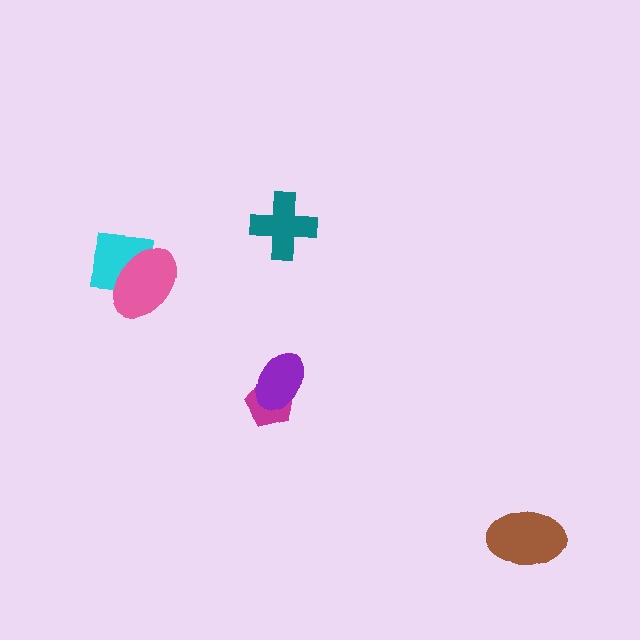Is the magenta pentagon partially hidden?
Yes, it is partially covered by another shape.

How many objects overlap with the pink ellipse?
1 object overlaps with the pink ellipse.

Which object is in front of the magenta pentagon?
The purple ellipse is in front of the magenta pentagon.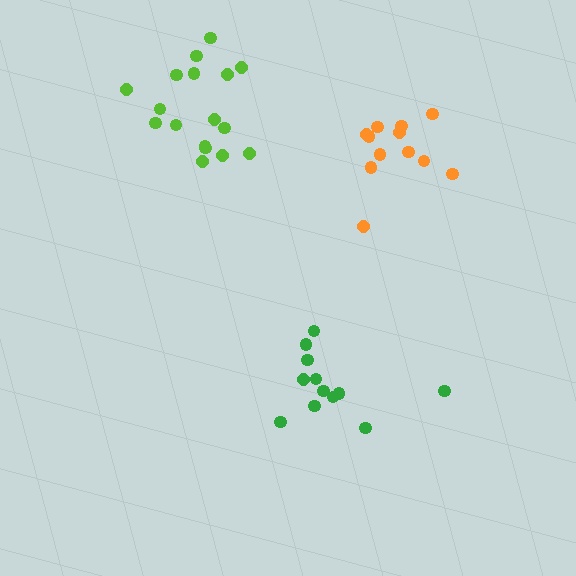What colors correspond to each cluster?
The clusters are colored: lime, orange, green.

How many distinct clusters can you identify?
There are 3 distinct clusters.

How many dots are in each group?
Group 1: 17 dots, Group 2: 12 dots, Group 3: 12 dots (41 total).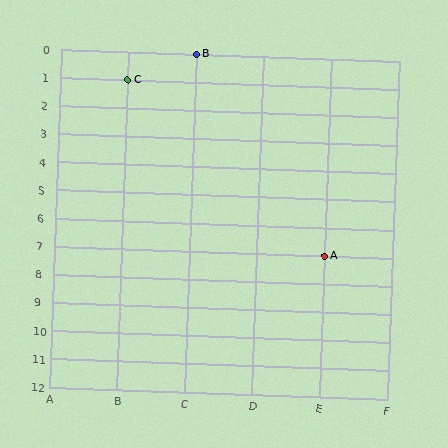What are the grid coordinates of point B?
Point B is at grid coordinates (C, 0).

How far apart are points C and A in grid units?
Points C and A are 3 columns and 6 rows apart (about 6.7 grid units diagonally).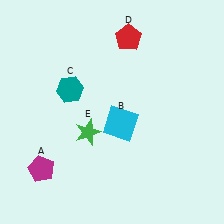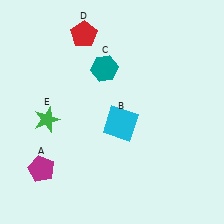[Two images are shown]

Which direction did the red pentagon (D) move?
The red pentagon (D) moved left.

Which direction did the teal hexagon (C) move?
The teal hexagon (C) moved right.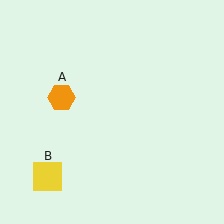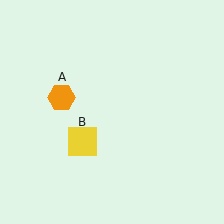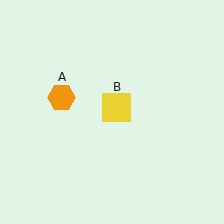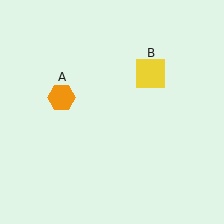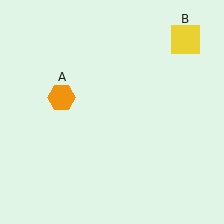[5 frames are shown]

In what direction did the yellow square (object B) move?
The yellow square (object B) moved up and to the right.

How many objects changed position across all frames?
1 object changed position: yellow square (object B).